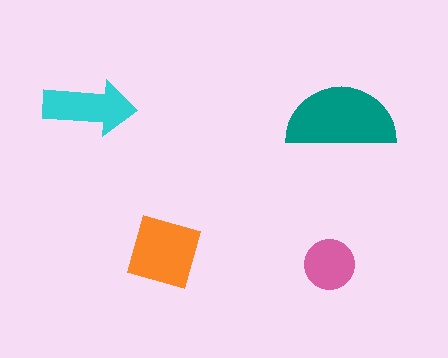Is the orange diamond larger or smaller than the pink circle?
Larger.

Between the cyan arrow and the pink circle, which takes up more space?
The cyan arrow.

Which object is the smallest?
The pink circle.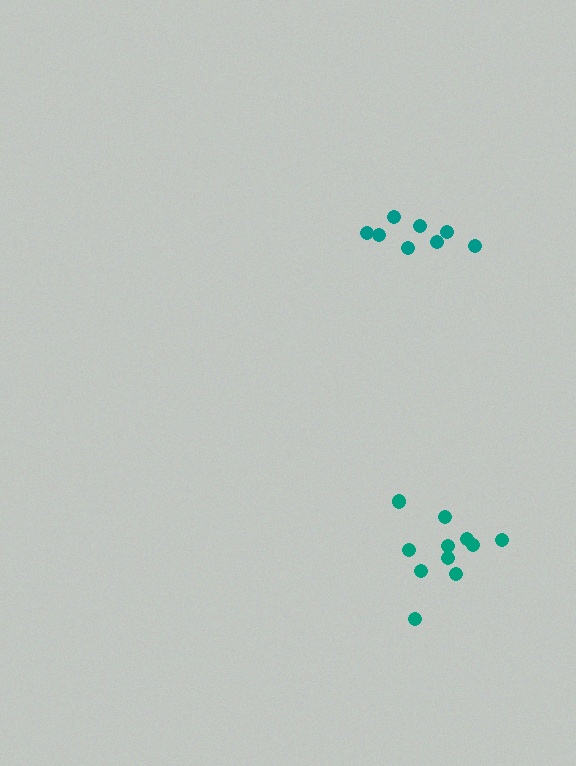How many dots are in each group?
Group 1: 11 dots, Group 2: 8 dots (19 total).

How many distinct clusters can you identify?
There are 2 distinct clusters.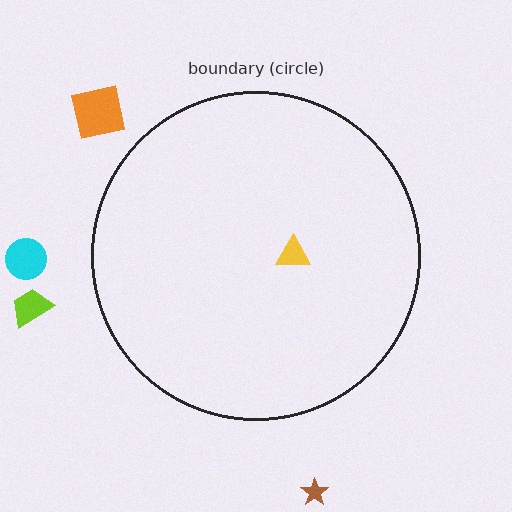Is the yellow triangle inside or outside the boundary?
Inside.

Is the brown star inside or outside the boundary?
Outside.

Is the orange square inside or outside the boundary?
Outside.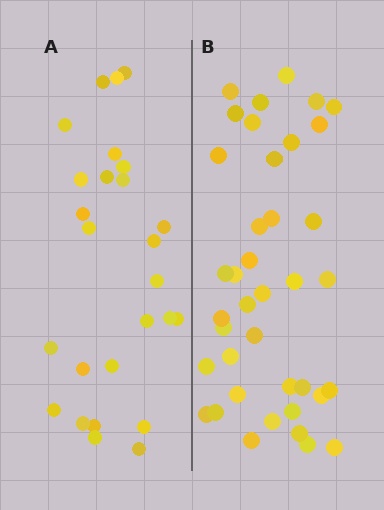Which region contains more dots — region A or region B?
Region B (the right region) has more dots.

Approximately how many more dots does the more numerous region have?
Region B has approximately 15 more dots than region A.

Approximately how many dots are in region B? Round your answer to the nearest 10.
About 40 dots. (The exact count is 39, which rounds to 40.)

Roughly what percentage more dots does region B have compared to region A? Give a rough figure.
About 50% more.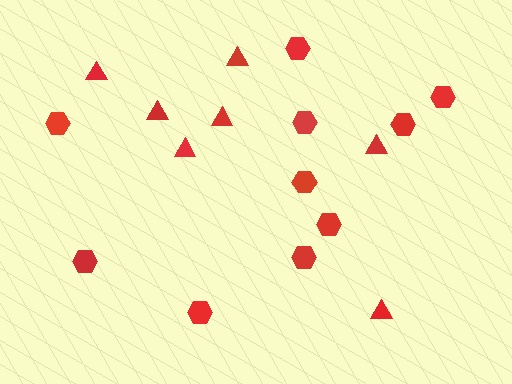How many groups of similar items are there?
There are 2 groups: one group of triangles (7) and one group of hexagons (10).